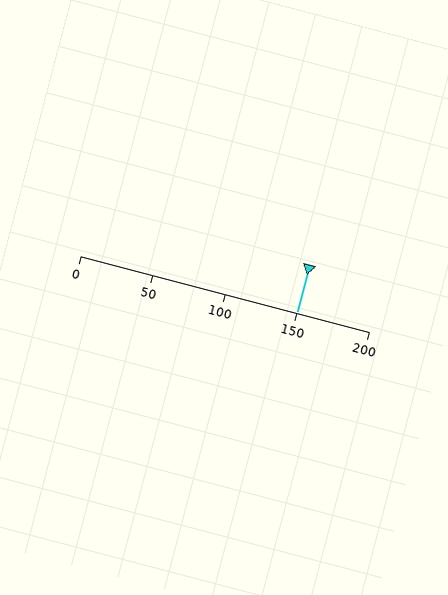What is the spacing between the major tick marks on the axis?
The major ticks are spaced 50 apart.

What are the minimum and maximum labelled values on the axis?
The axis runs from 0 to 200.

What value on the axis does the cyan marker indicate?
The marker indicates approximately 150.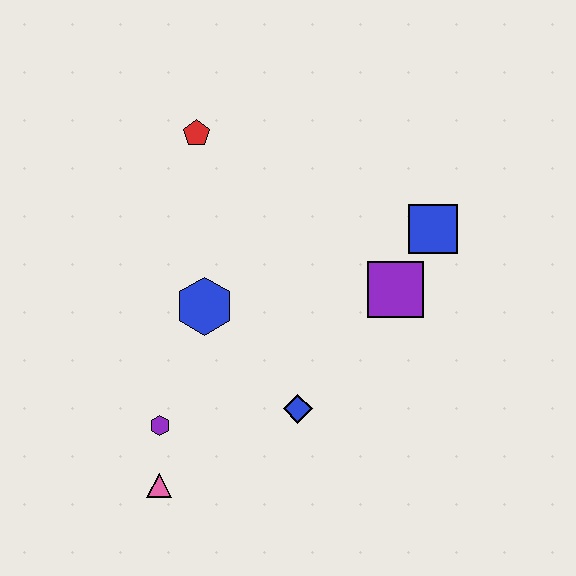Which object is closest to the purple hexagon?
The pink triangle is closest to the purple hexagon.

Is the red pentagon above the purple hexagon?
Yes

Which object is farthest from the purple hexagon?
The blue square is farthest from the purple hexagon.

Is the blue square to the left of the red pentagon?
No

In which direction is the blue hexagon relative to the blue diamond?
The blue hexagon is above the blue diamond.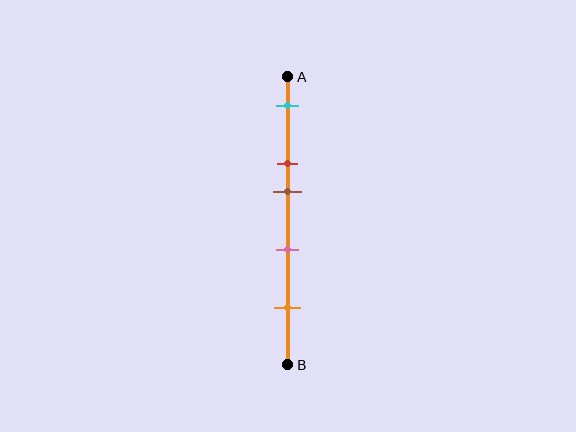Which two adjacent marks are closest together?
The red and brown marks are the closest adjacent pair.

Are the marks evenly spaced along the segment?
No, the marks are not evenly spaced.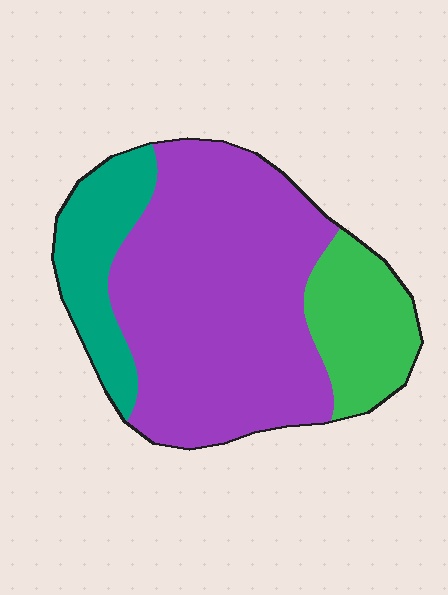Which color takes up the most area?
Purple, at roughly 65%.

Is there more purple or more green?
Purple.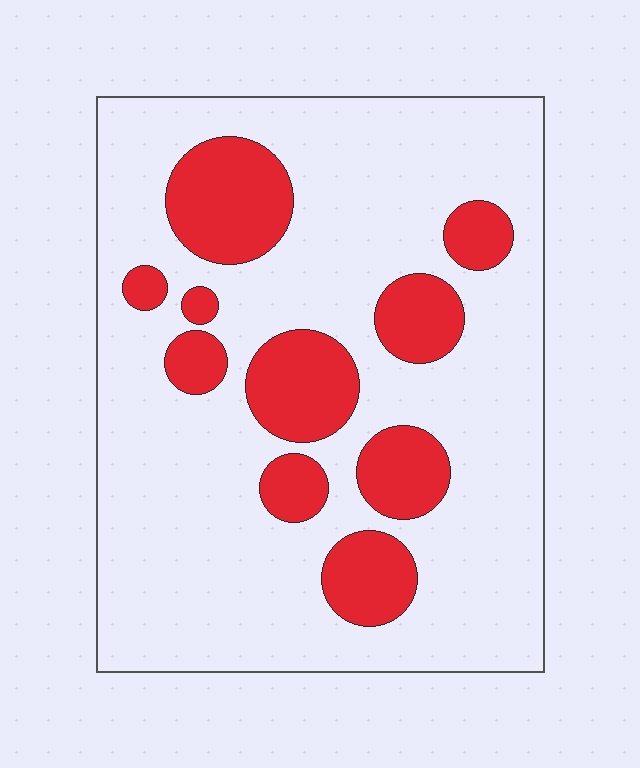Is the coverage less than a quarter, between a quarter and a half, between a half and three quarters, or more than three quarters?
Less than a quarter.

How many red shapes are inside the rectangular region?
10.